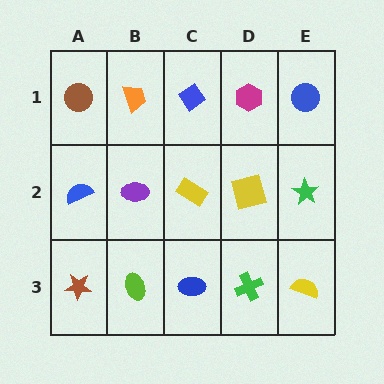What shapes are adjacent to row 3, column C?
A yellow rectangle (row 2, column C), a lime ellipse (row 3, column B), a green cross (row 3, column D).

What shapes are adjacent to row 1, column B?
A purple ellipse (row 2, column B), a brown circle (row 1, column A), a blue diamond (row 1, column C).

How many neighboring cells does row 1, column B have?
3.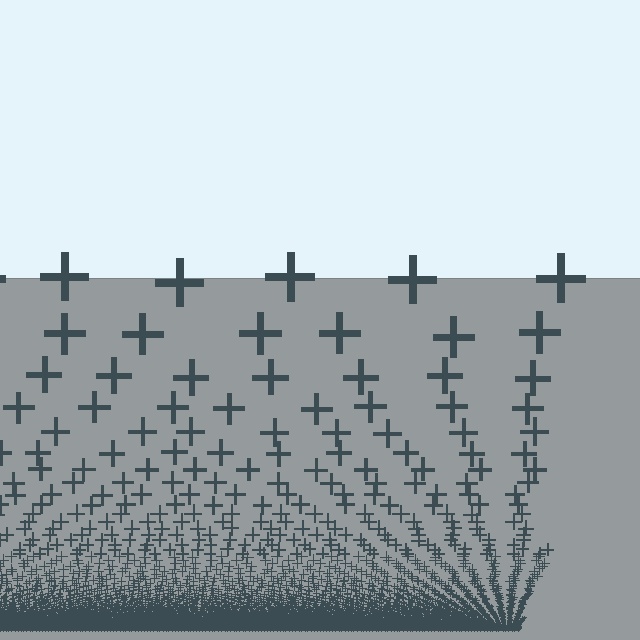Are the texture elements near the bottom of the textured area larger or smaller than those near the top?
Smaller. The gradient is inverted — elements near the bottom are smaller and denser.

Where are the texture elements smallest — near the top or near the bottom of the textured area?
Near the bottom.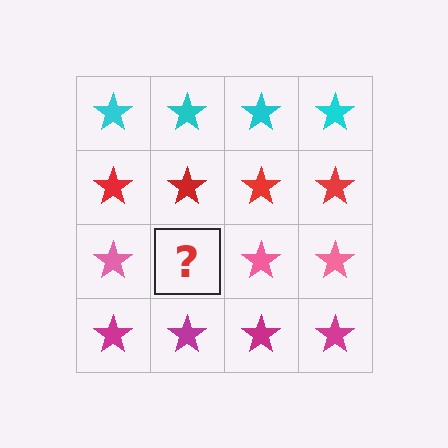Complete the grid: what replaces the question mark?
The question mark should be replaced with a pink star.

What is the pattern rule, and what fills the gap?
The rule is that each row has a consistent color. The gap should be filled with a pink star.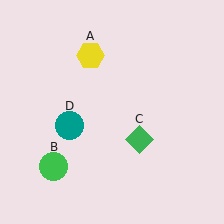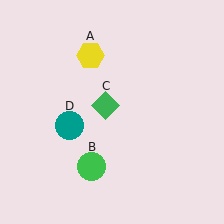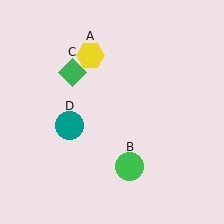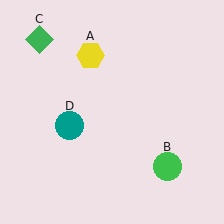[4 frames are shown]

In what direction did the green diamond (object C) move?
The green diamond (object C) moved up and to the left.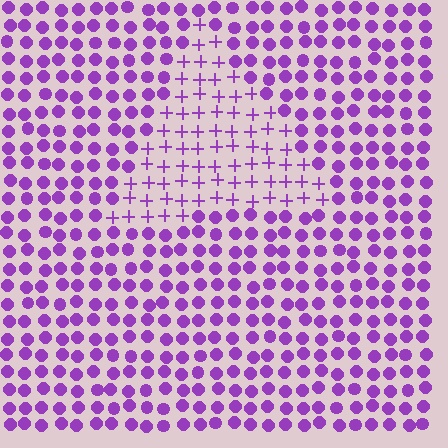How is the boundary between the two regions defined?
The boundary is defined by a change in element shape: plus signs inside vs. circles outside. All elements share the same color and spacing.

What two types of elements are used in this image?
The image uses plus signs inside the triangle region and circles outside it.